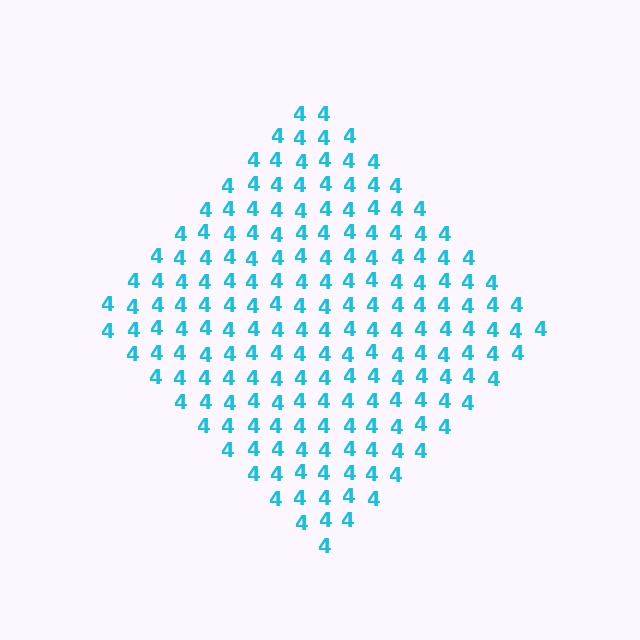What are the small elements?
The small elements are digit 4's.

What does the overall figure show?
The overall figure shows a diamond.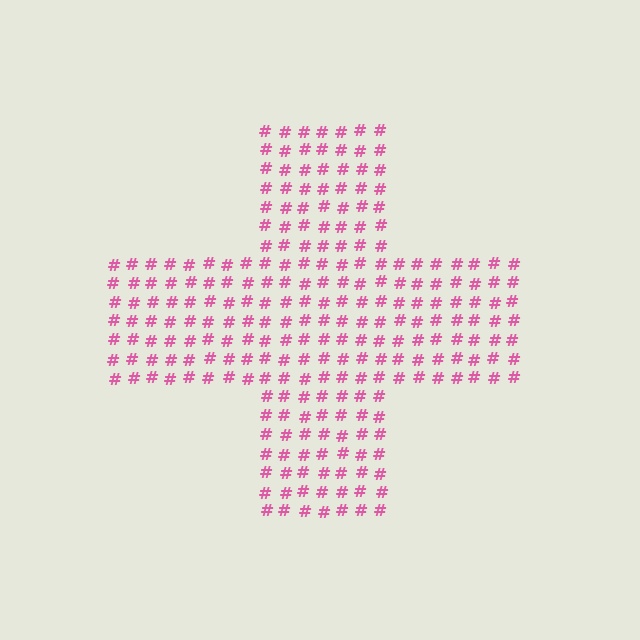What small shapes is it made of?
It is made of small hash symbols.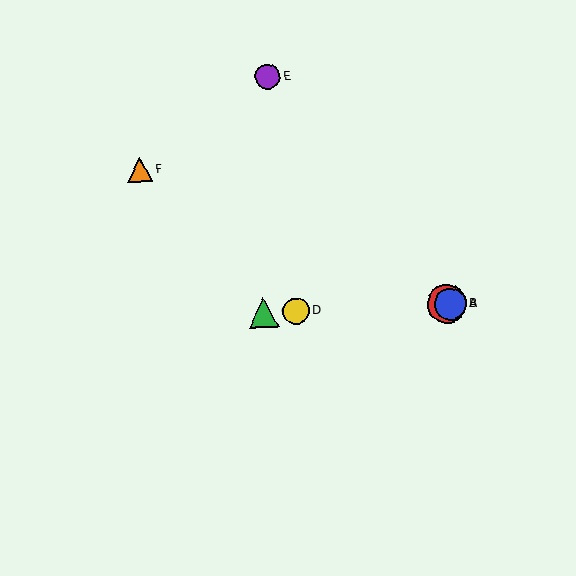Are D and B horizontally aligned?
Yes, both are at y≈311.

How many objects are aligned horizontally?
4 objects (A, B, C, D) are aligned horizontally.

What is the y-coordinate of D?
Object D is at y≈311.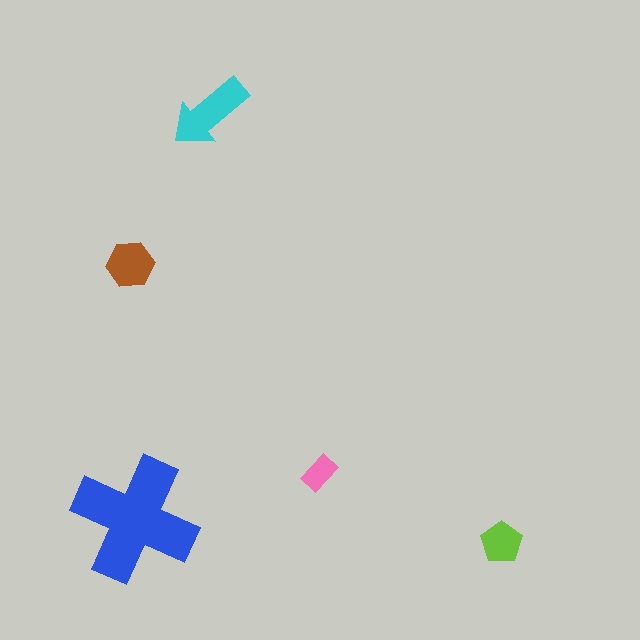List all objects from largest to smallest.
The blue cross, the cyan arrow, the brown hexagon, the lime pentagon, the pink rectangle.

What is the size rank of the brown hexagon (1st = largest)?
3rd.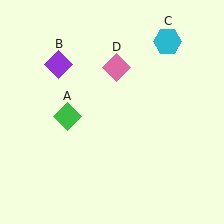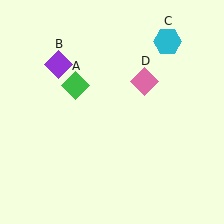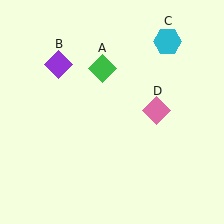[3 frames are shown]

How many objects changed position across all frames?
2 objects changed position: green diamond (object A), pink diamond (object D).